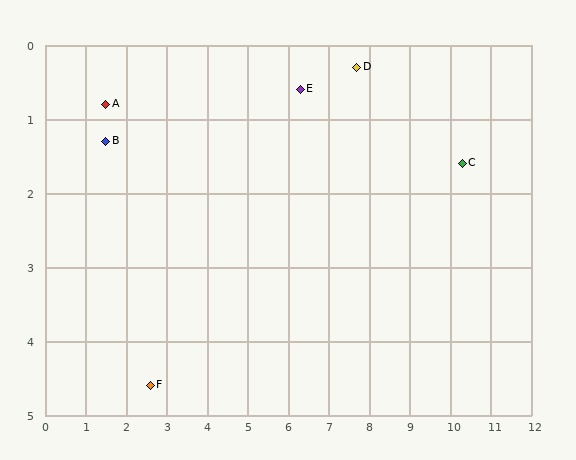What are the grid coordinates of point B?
Point B is at approximately (1.5, 1.3).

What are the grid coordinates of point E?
Point E is at approximately (6.3, 0.6).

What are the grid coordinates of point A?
Point A is at approximately (1.5, 0.8).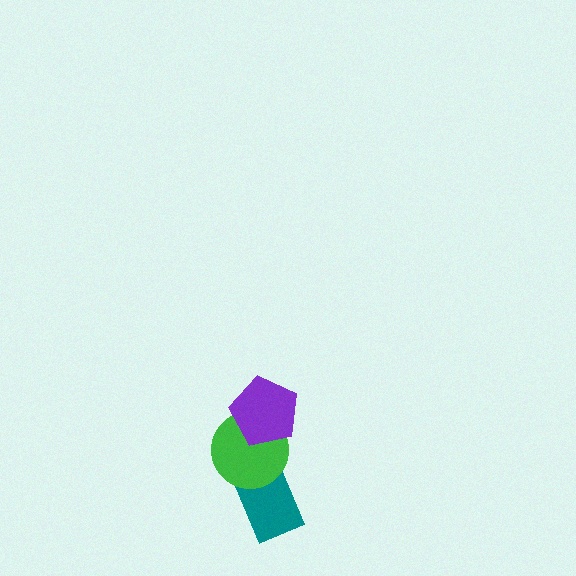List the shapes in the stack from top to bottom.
From top to bottom: the purple pentagon, the green circle, the teal rectangle.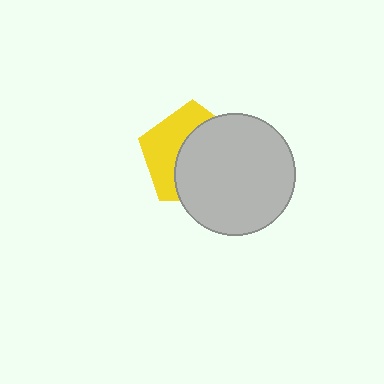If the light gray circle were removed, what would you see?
You would see the complete yellow pentagon.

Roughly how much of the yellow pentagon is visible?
A small part of it is visible (roughly 42%).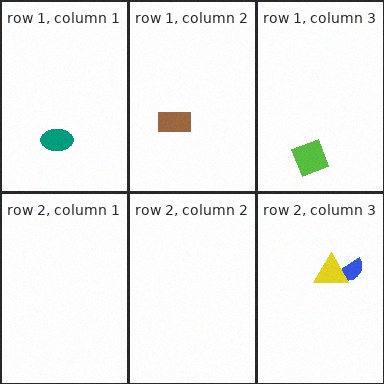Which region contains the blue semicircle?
The row 2, column 3 region.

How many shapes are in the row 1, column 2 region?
1.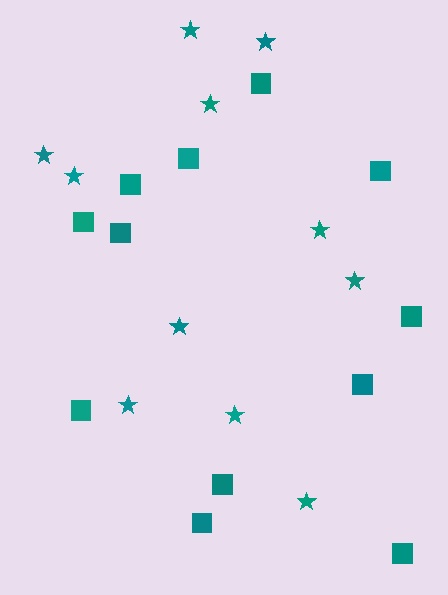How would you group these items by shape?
There are 2 groups: one group of stars (11) and one group of squares (12).